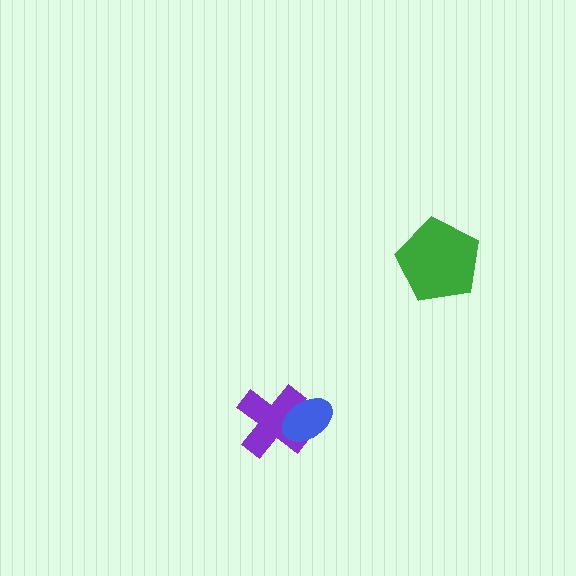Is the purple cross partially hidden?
Yes, it is partially covered by another shape.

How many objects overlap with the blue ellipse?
1 object overlaps with the blue ellipse.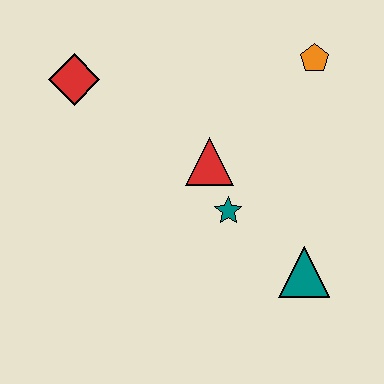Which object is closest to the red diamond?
The red triangle is closest to the red diamond.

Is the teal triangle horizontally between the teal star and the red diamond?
No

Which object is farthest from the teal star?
The red diamond is farthest from the teal star.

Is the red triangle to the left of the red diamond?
No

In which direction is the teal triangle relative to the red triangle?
The teal triangle is below the red triangle.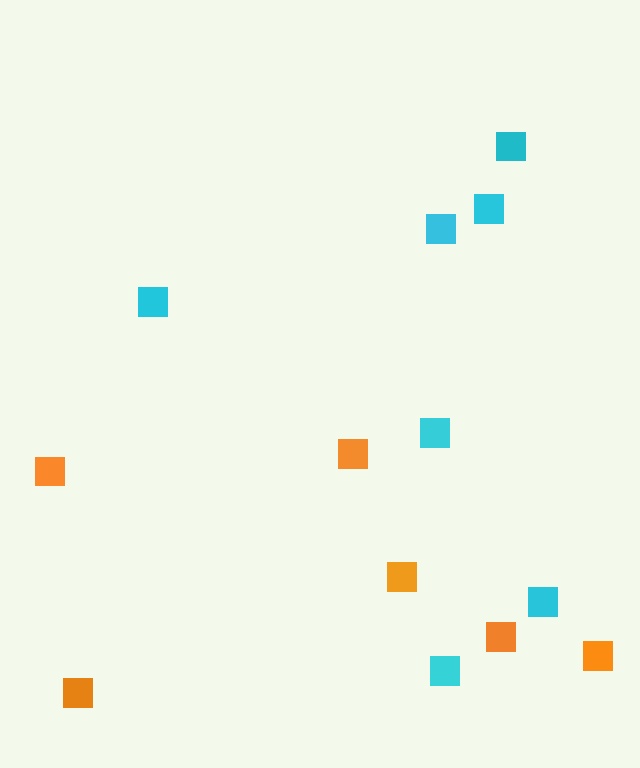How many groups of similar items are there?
There are 2 groups: one group of orange squares (6) and one group of cyan squares (7).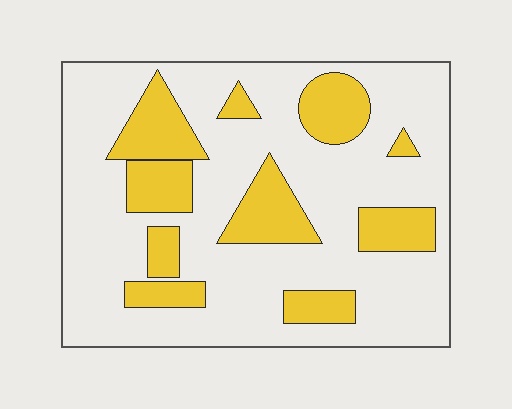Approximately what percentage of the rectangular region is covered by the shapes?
Approximately 25%.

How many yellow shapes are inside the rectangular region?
10.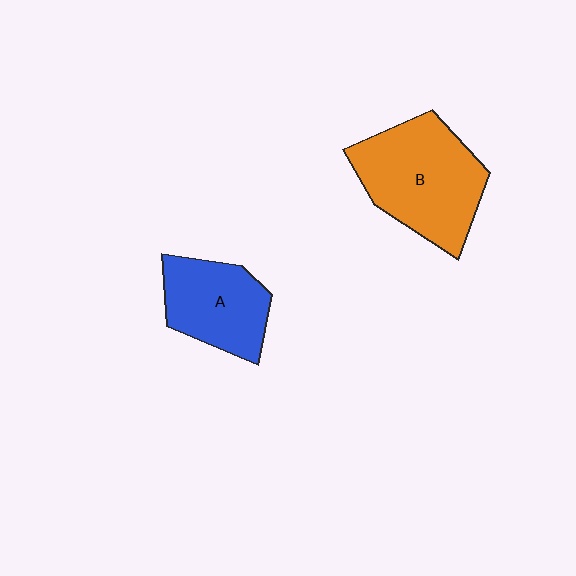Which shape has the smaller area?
Shape A (blue).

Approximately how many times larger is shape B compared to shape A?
Approximately 1.4 times.